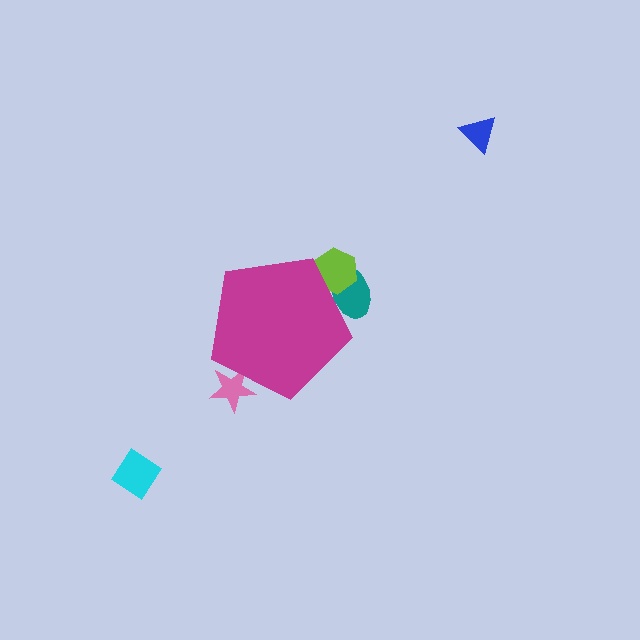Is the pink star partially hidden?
Yes, the pink star is partially hidden behind the magenta pentagon.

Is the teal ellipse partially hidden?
Yes, the teal ellipse is partially hidden behind the magenta pentagon.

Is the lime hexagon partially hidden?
Yes, the lime hexagon is partially hidden behind the magenta pentagon.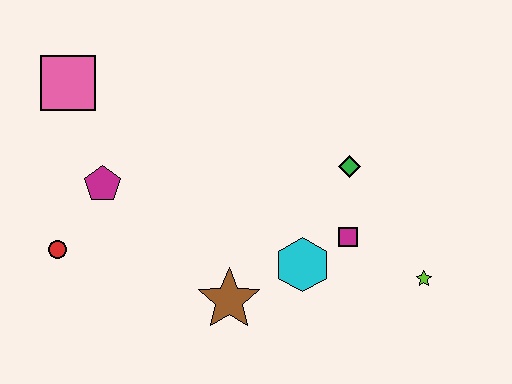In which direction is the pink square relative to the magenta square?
The pink square is to the left of the magenta square.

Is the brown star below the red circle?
Yes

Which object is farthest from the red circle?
The lime star is farthest from the red circle.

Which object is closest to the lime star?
The magenta square is closest to the lime star.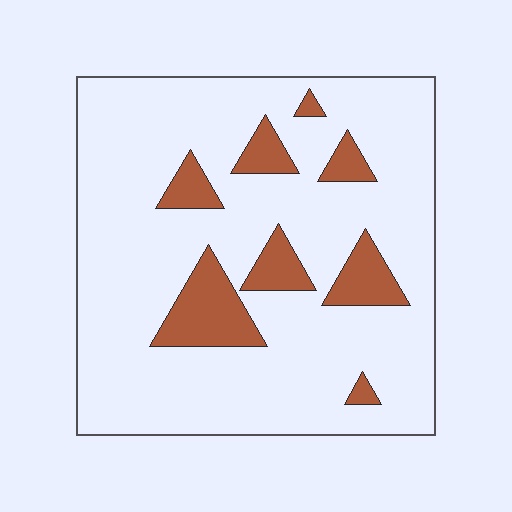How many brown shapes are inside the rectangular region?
8.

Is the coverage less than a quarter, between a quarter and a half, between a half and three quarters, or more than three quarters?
Less than a quarter.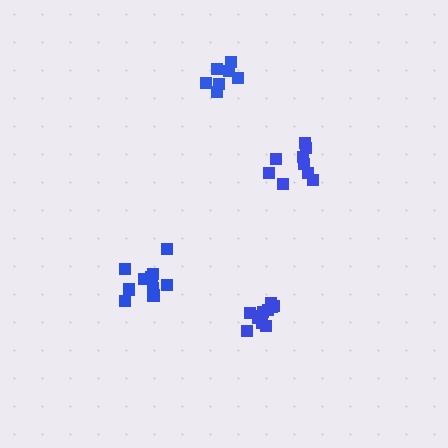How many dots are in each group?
Group 1: 9 dots, Group 2: 10 dots, Group 3: 7 dots, Group 4: 11 dots (37 total).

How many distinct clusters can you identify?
There are 4 distinct clusters.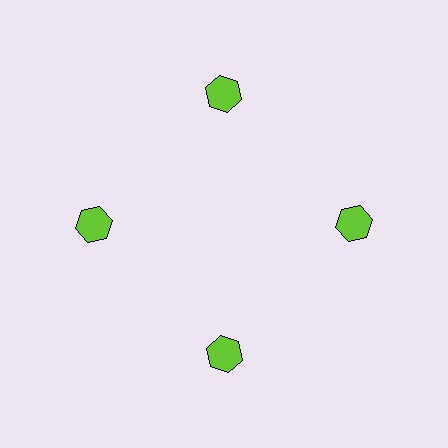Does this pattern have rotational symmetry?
Yes, this pattern has 4-fold rotational symmetry. It looks the same after rotating 90 degrees around the center.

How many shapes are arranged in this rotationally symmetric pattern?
There are 4 shapes, arranged in 4 groups of 1.